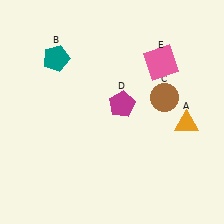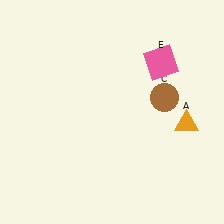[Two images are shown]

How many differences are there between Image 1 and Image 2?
There are 2 differences between the two images.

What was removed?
The magenta pentagon (D), the teal pentagon (B) were removed in Image 2.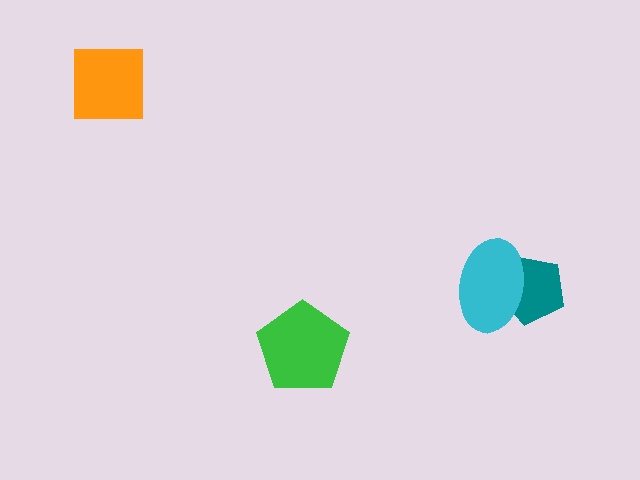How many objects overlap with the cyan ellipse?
1 object overlaps with the cyan ellipse.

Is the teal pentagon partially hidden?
Yes, it is partially covered by another shape.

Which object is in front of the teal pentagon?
The cyan ellipse is in front of the teal pentagon.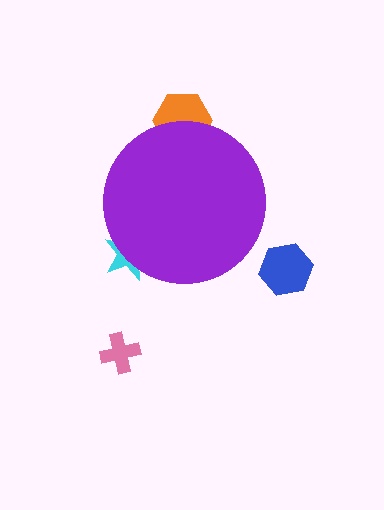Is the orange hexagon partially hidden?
Yes, the orange hexagon is partially hidden behind the purple circle.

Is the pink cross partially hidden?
No, the pink cross is fully visible.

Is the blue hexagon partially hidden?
No, the blue hexagon is fully visible.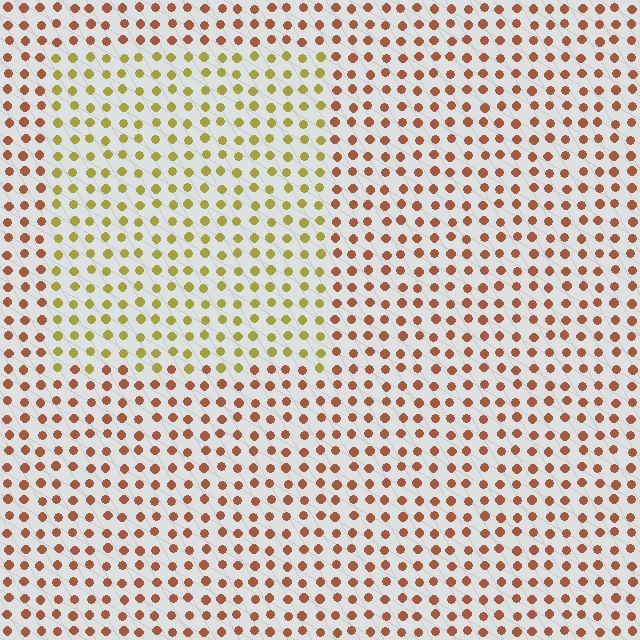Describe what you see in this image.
The image is filled with small brown elements in a uniform arrangement. A rectangle-shaped region is visible where the elements are tinted to a slightly different hue, forming a subtle color boundary.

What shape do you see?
I see a rectangle.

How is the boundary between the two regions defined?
The boundary is defined purely by a slight shift in hue (about 45 degrees). Spacing, size, and orientation are identical on both sides.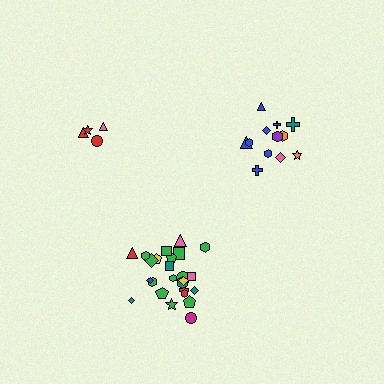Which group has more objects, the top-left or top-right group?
The top-right group.